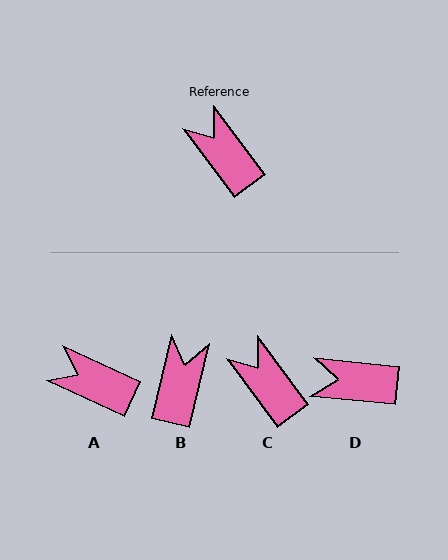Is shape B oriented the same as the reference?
No, it is off by about 50 degrees.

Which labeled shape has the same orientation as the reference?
C.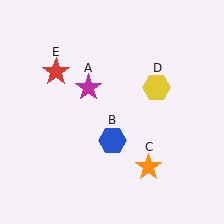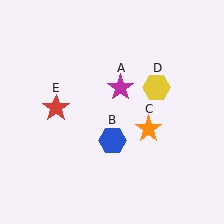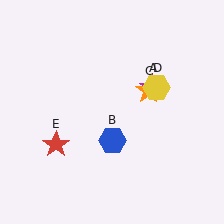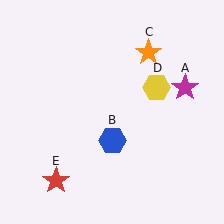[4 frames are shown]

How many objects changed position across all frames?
3 objects changed position: magenta star (object A), orange star (object C), red star (object E).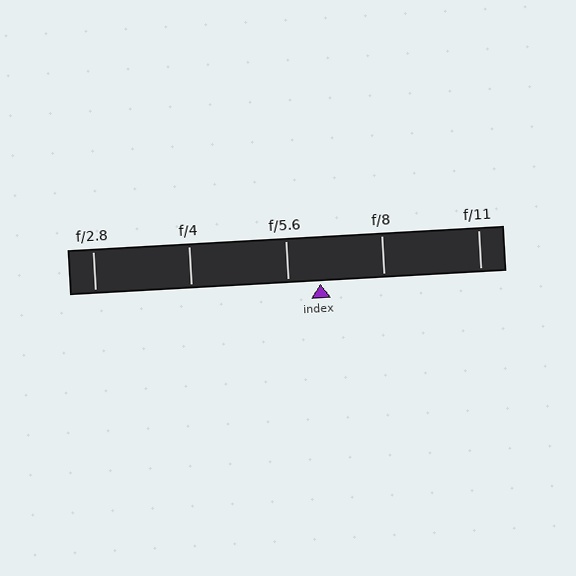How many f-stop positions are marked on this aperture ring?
There are 5 f-stop positions marked.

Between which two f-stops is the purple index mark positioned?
The index mark is between f/5.6 and f/8.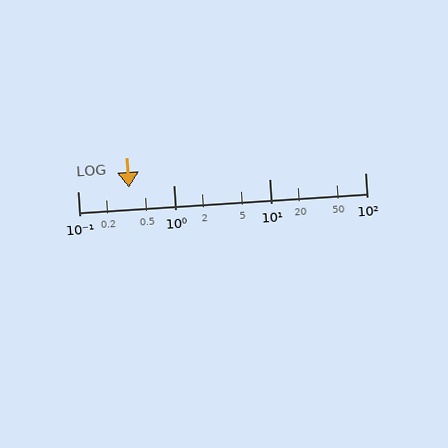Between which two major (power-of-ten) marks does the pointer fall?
The pointer is between 0.1 and 1.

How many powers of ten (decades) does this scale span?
The scale spans 3 decades, from 0.1 to 100.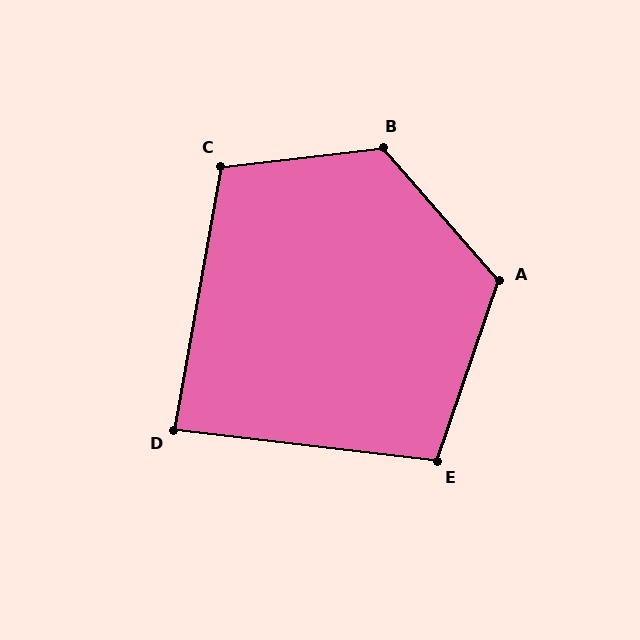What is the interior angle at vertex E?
Approximately 102 degrees (obtuse).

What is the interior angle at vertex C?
Approximately 106 degrees (obtuse).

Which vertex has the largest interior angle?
B, at approximately 125 degrees.